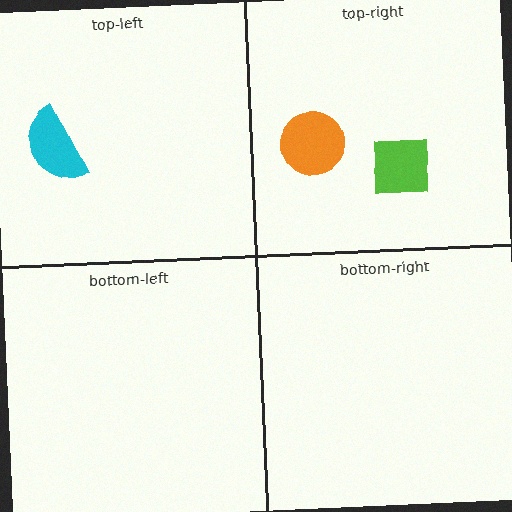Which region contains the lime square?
The top-right region.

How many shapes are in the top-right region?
2.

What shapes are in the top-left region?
The cyan semicircle.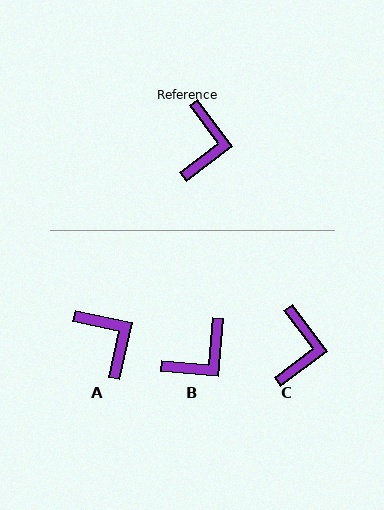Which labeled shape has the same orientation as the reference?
C.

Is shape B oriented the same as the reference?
No, it is off by about 42 degrees.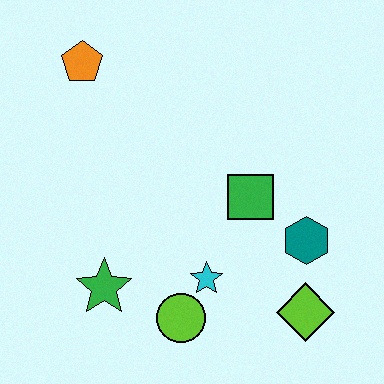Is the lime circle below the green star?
Yes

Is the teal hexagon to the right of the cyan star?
Yes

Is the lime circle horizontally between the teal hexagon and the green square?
No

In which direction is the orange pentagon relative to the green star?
The orange pentagon is above the green star.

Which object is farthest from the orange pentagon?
The lime diamond is farthest from the orange pentagon.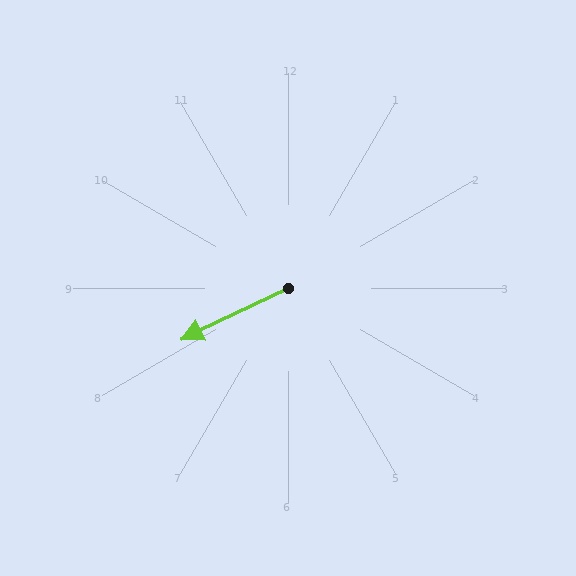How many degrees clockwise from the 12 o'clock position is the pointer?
Approximately 244 degrees.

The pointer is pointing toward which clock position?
Roughly 8 o'clock.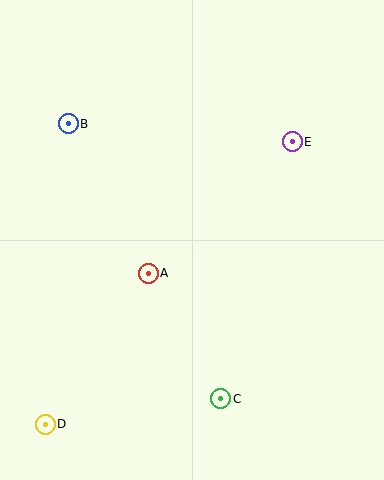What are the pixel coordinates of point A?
Point A is at (148, 273).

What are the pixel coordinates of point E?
Point E is at (292, 142).